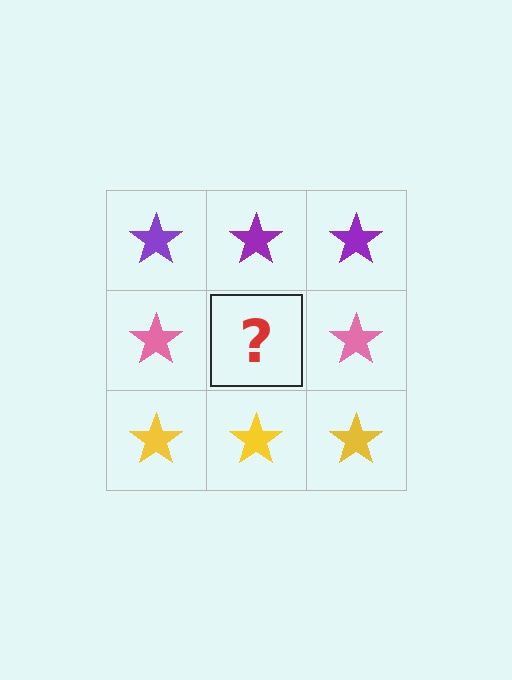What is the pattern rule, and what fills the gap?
The rule is that each row has a consistent color. The gap should be filled with a pink star.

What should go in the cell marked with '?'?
The missing cell should contain a pink star.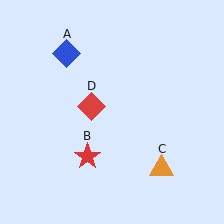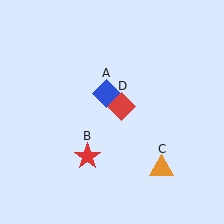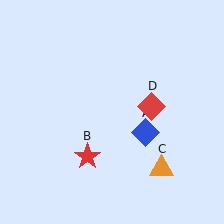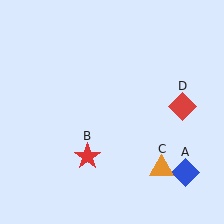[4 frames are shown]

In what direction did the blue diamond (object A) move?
The blue diamond (object A) moved down and to the right.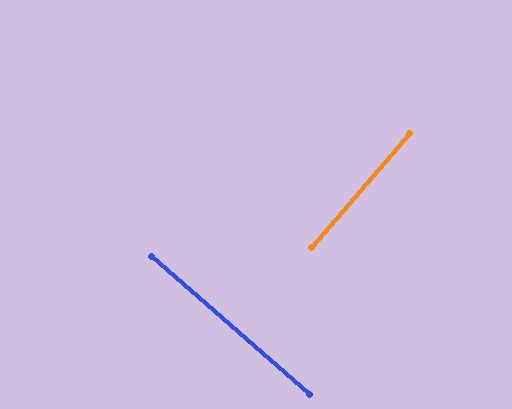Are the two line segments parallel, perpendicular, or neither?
Perpendicular — they meet at approximately 89°.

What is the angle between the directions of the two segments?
Approximately 89 degrees.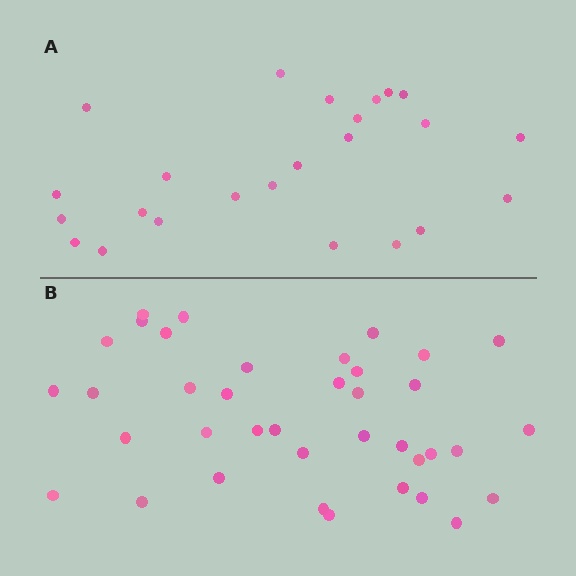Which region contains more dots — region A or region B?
Region B (the bottom region) has more dots.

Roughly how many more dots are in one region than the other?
Region B has approximately 15 more dots than region A.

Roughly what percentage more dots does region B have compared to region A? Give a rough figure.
About 60% more.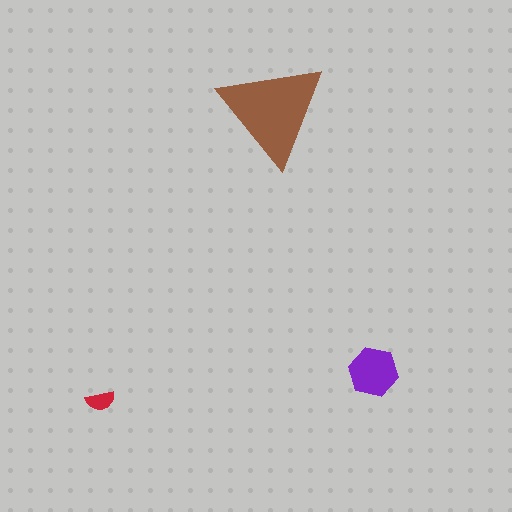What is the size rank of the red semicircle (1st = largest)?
3rd.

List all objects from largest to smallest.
The brown triangle, the purple hexagon, the red semicircle.